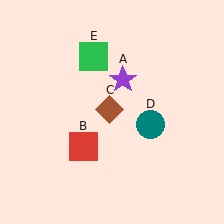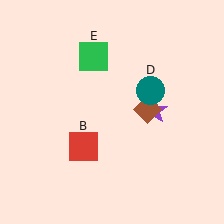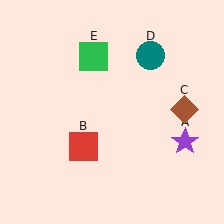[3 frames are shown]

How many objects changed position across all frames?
3 objects changed position: purple star (object A), brown diamond (object C), teal circle (object D).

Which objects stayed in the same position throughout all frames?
Red square (object B) and green square (object E) remained stationary.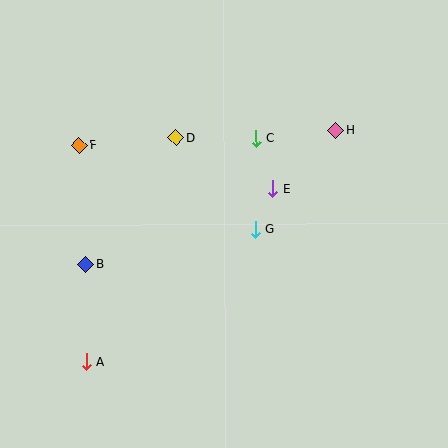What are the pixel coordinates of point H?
Point H is at (336, 130).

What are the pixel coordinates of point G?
Point G is at (255, 229).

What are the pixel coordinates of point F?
Point F is at (79, 145).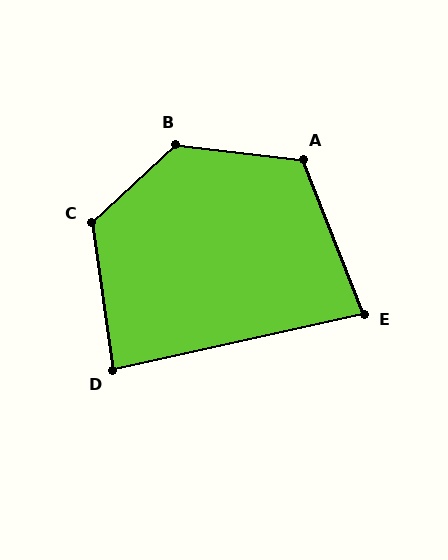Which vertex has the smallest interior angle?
E, at approximately 81 degrees.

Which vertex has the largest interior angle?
B, at approximately 130 degrees.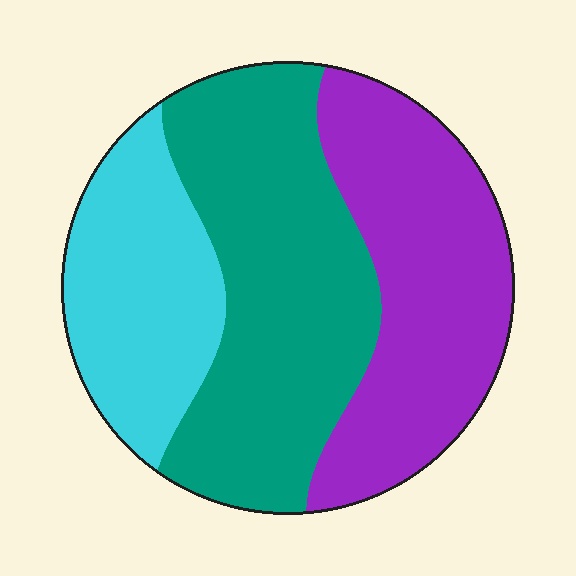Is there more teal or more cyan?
Teal.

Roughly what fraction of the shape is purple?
Purple covers 34% of the shape.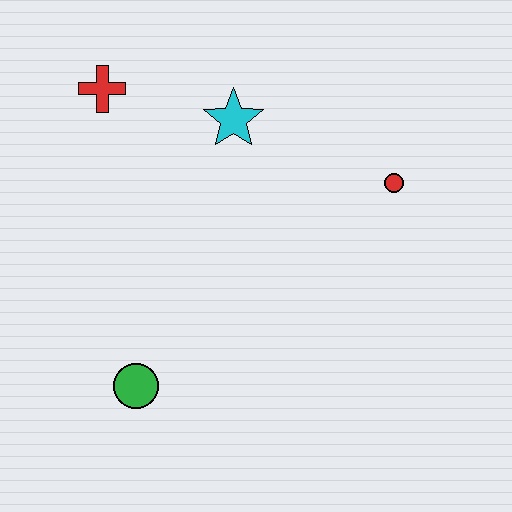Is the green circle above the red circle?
No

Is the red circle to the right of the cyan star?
Yes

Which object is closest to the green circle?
The cyan star is closest to the green circle.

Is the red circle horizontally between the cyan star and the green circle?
No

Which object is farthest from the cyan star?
The green circle is farthest from the cyan star.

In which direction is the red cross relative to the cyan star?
The red cross is to the left of the cyan star.